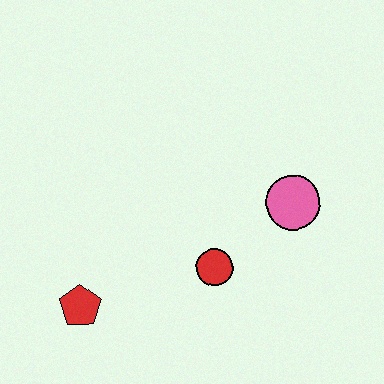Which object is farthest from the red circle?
The red pentagon is farthest from the red circle.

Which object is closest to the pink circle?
The red circle is closest to the pink circle.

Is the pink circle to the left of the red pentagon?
No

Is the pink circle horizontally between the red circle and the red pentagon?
No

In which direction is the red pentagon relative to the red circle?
The red pentagon is to the left of the red circle.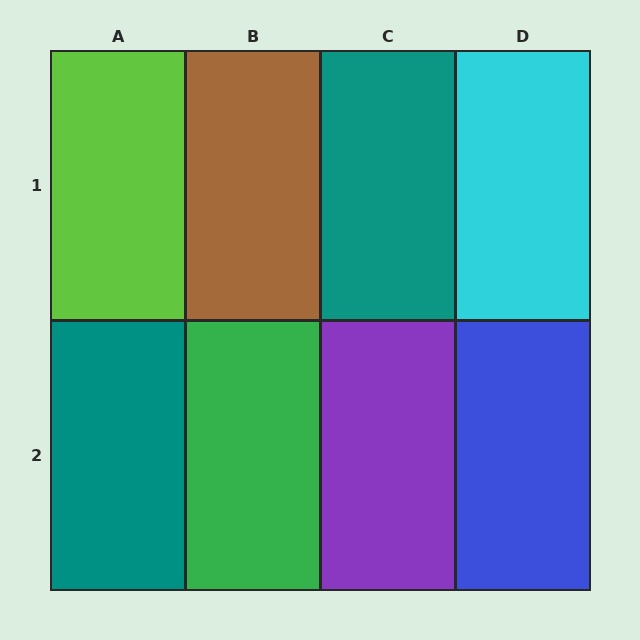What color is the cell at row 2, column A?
Teal.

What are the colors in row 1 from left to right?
Lime, brown, teal, cyan.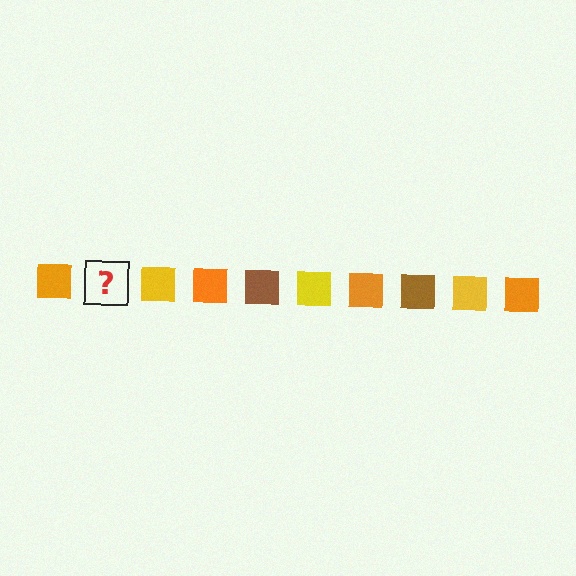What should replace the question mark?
The question mark should be replaced with a brown square.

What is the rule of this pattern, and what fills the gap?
The rule is that the pattern cycles through orange, brown, yellow squares. The gap should be filled with a brown square.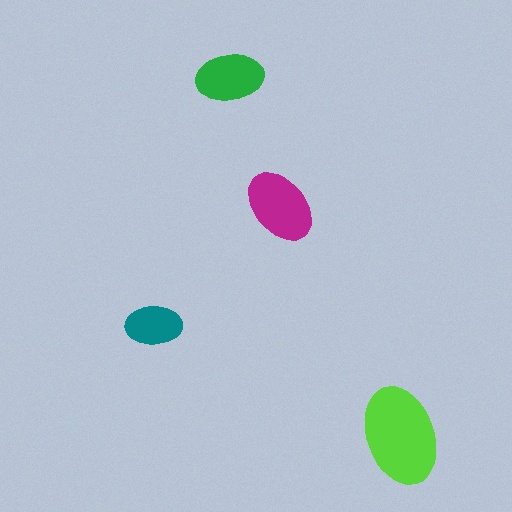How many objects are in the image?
There are 4 objects in the image.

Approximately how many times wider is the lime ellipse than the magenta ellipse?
About 1.5 times wider.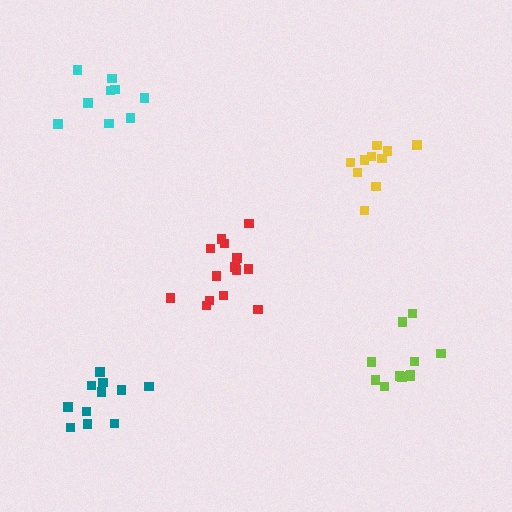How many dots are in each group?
Group 1: 11 dots, Group 2: 14 dots, Group 3: 9 dots, Group 4: 11 dots, Group 5: 10 dots (55 total).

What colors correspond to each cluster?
The clusters are colored: lime, red, cyan, teal, yellow.